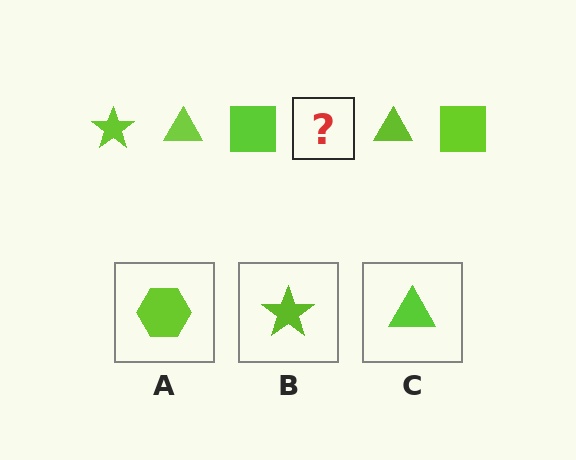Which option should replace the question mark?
Option B.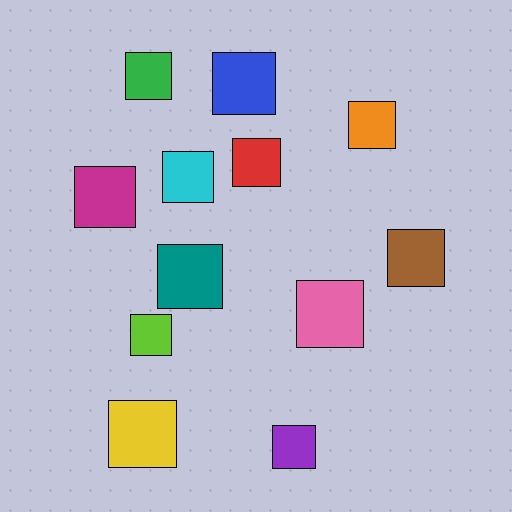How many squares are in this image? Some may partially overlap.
There are 12 squares.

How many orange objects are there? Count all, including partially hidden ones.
There is 1 orange object.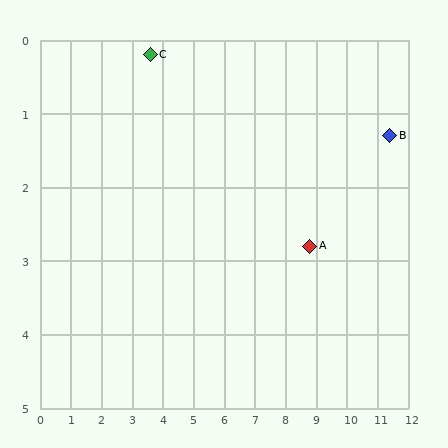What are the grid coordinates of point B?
Point B is at approximately (11.4, 1.3).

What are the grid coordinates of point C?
Point C is at approximately (3.6, 0.2).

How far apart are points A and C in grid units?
Points A and C are about 5.8 grid units apart.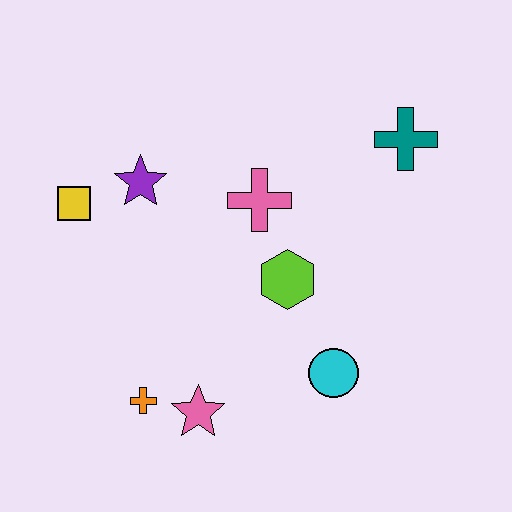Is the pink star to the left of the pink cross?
Yes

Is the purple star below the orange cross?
No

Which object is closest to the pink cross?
The lime hexagon is closest to the pink cross.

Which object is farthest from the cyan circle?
The yellow square is farthest from the cyan circle.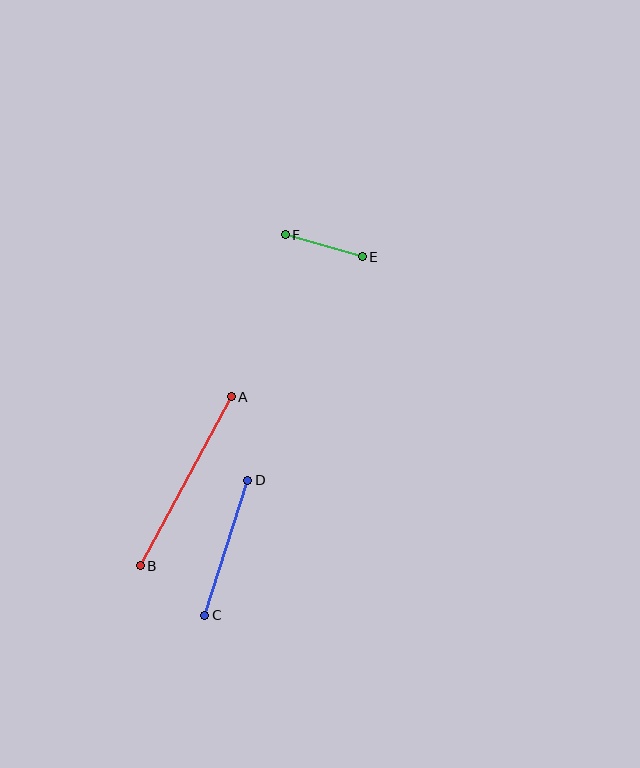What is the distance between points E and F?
The distance is approximately 80 pixels.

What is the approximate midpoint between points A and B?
The midpoint is at approximately (186, 481) pixels.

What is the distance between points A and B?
The distance is approximately 192 pixels.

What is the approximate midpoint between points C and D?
The midpoint is at approximately (226, 548) pixels.